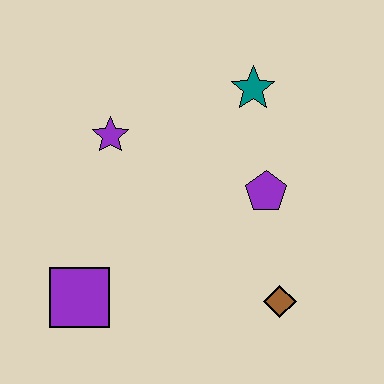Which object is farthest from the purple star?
The brown diamond is farthest from the purple star.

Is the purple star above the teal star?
No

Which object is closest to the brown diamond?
The purple pentagon is closest to the brown diamond.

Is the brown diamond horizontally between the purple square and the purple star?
No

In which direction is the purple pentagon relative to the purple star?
The purple pentagon is to the right of the purple star.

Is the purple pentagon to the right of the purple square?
Yes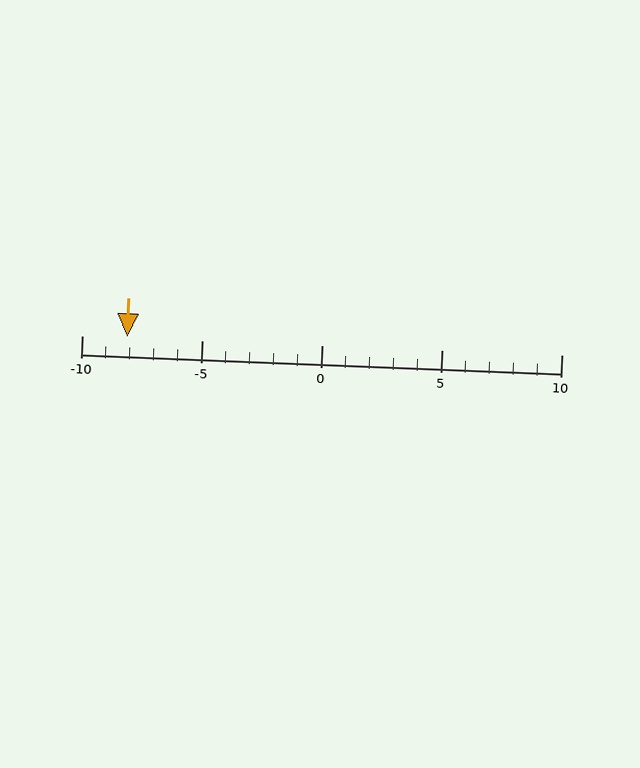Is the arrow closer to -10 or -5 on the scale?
The arrow is closer to -10.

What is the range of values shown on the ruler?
The ruler shows values from -10 to 10.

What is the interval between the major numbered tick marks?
The major tick marks are spaced 5 units apart.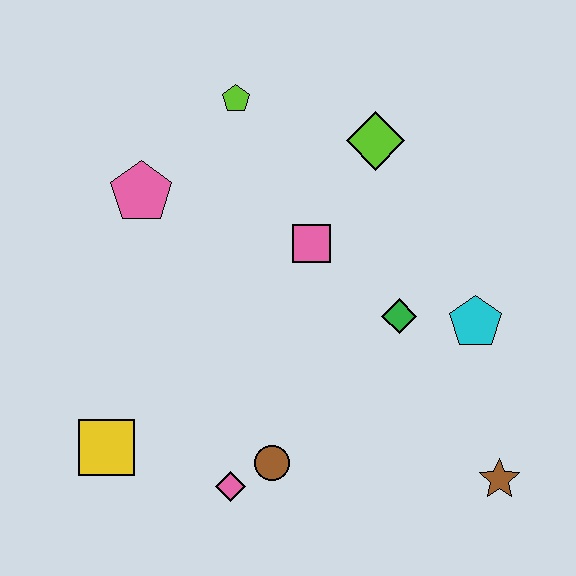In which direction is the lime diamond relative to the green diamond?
The lime diamond is above the green diamond.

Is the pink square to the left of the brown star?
Yes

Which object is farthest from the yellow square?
The lime diamond is farthest from the yellow square.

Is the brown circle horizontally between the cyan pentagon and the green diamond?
No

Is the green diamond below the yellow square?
No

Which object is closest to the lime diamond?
The pink square is closest to the lime diamond.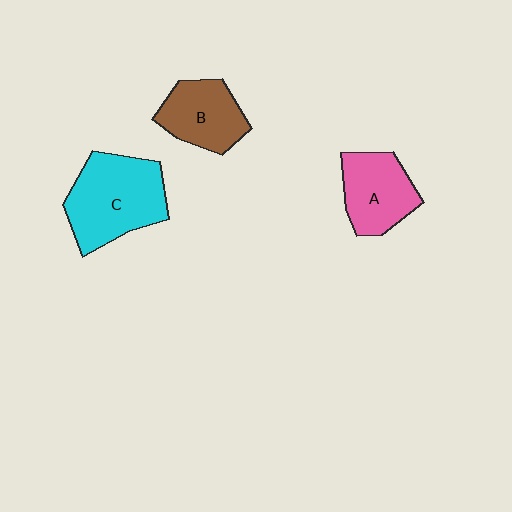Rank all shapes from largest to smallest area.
From largest to smallest: C (cyan), A (pink), B (brown).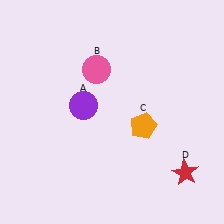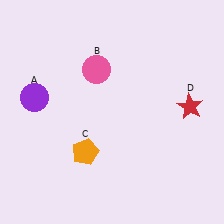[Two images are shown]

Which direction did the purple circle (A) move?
The purple circle (A) moved left.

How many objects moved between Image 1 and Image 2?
3 objects moved between the two images.